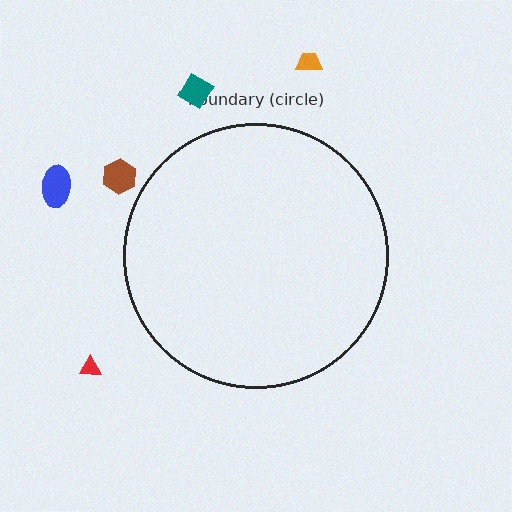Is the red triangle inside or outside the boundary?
Outside.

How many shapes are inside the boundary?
0 inside, 5 outside.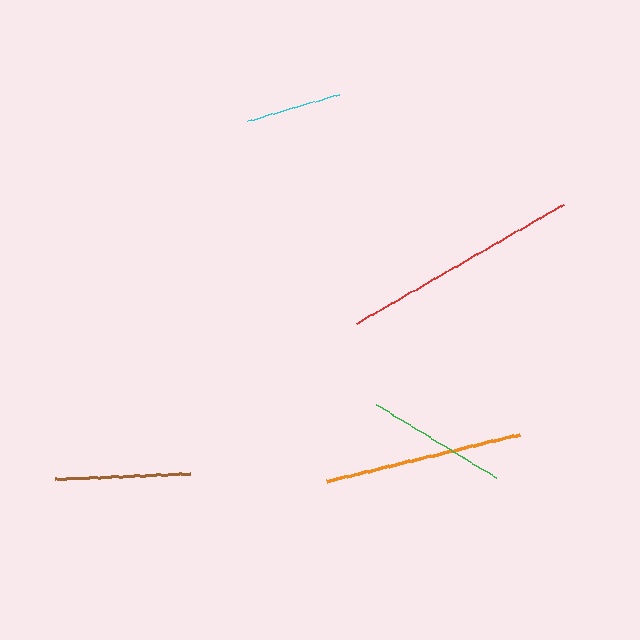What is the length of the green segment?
The green segment is approximately 140 pixels long.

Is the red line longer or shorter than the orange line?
The red line is longer than the orange line.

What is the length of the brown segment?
The brown segment is approximately 135 pixels long.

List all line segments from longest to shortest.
From longest to shortest: red, orange, green, brown, cyan.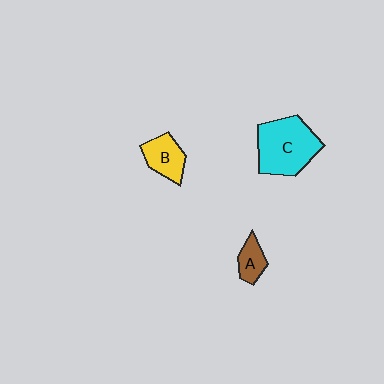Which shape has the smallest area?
Shape A (brown).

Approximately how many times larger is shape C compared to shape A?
Approximately 3.1 times.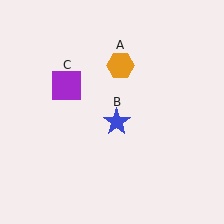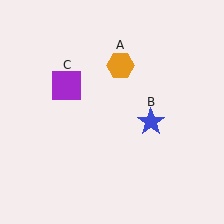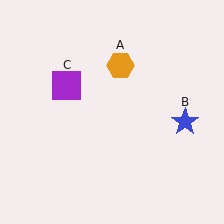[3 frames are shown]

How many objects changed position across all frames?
1 object changed position: blue star (object B).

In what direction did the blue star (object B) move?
The blue star (object B) moved right.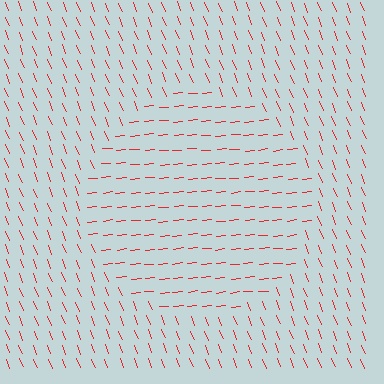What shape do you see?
I see a circle.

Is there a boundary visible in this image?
Yes, there is a texture boundary formed by a change in line orientation.